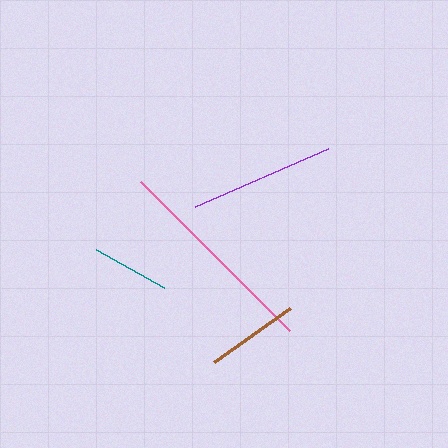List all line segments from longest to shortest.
From longest to shortest: pink, purple, brown, teal.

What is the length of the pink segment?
The pink segment is approximately 211 pixels long.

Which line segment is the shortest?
The teal line is the shortest at approximately 78 pixels.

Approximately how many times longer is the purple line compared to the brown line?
The purple line is approximately 1.5 times the length of the brown line.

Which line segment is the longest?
The pink line is the longest at approximately 211 pixels.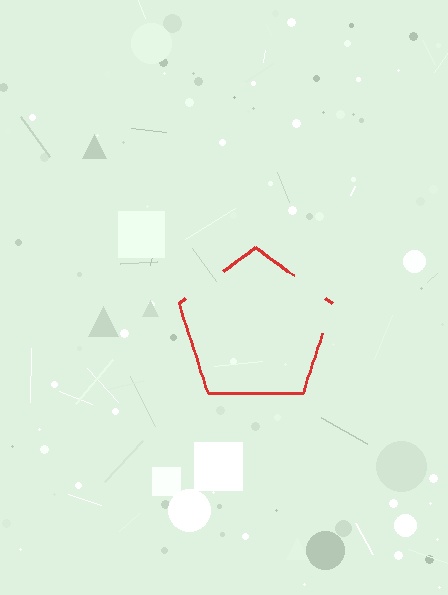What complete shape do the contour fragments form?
The contour fragments form a pentagon.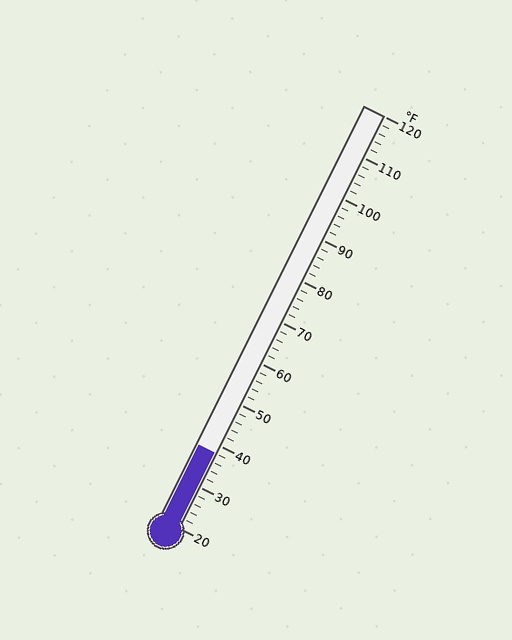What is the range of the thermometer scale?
The thermometer scale ranges from 20°F to 120°F.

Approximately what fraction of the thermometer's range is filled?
The thermometer is filled to approximately 20% of its range.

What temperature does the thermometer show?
The thermometer shows approximately 38°F.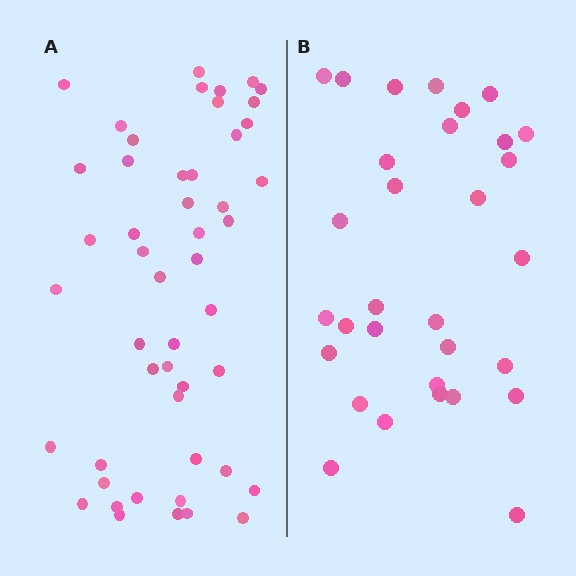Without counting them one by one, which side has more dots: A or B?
Region A (the left region) has more dots.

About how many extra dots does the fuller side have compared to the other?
Region A has approximately 20 more dots than region B.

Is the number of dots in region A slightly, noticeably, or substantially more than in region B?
Region A has substantially more. The ratio is roughly 1.6 to 1.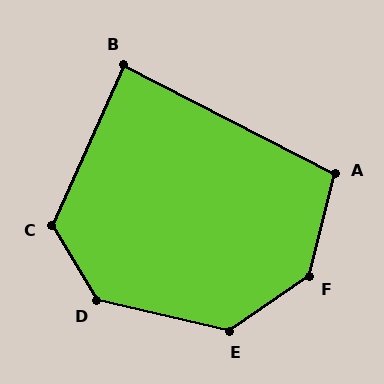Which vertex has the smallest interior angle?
B, at approximately 87 degrees.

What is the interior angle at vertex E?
Approximately 132 degrees (obtuse).